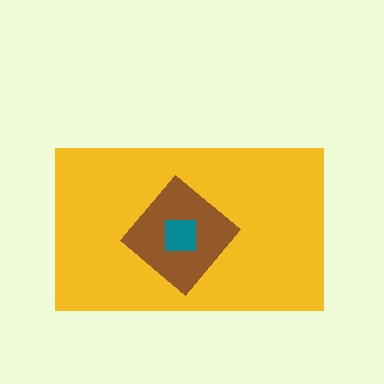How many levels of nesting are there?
3.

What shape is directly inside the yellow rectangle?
The brown diamond.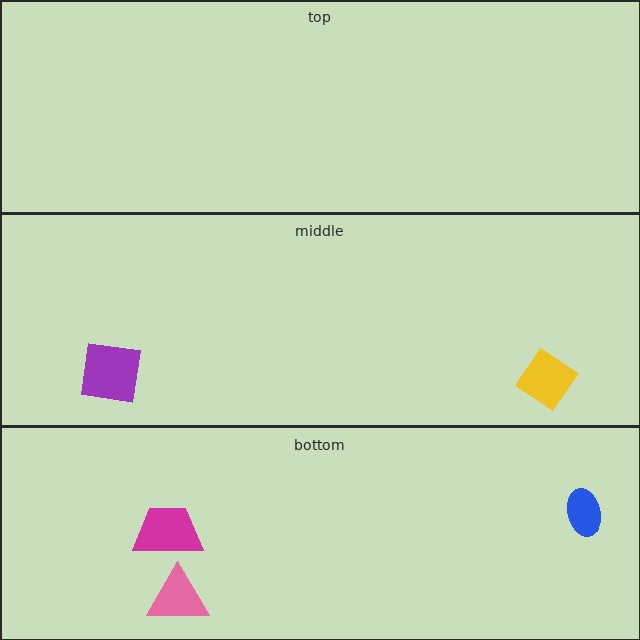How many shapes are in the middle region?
2.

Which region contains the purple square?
The middle region.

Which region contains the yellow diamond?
The middle region.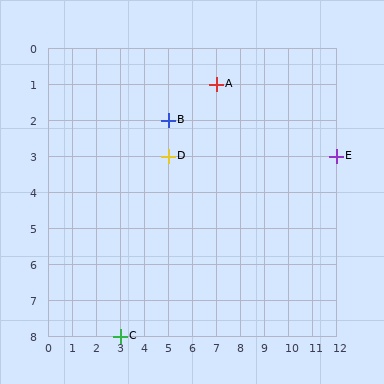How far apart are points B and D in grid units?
Points B and D are 1 row apart.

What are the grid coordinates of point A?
Point A is at grid coordinates (7, 1).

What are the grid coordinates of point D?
Point D is at grid coordinates (5, 3).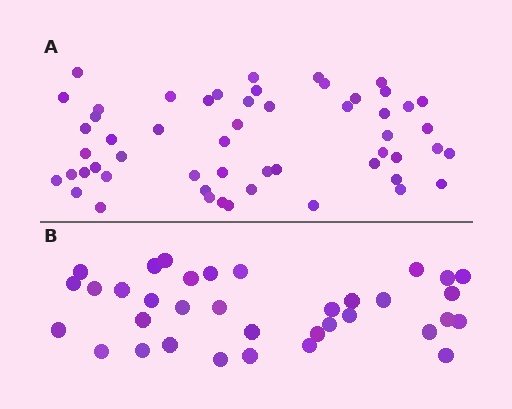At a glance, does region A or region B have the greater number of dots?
Region A (the top region) has more dots.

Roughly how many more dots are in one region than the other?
Region A has approximately 20 more dots than region B.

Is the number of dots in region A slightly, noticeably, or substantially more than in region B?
Region A has substantially more. The ratio is roughly 1.5 to 1.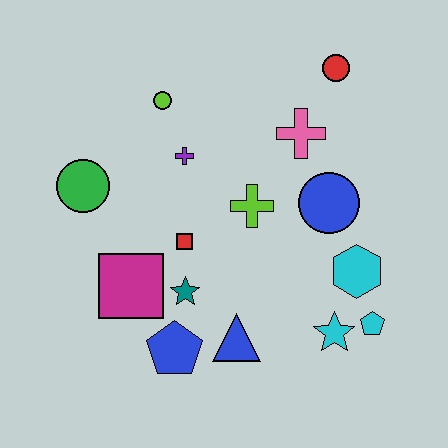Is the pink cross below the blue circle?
No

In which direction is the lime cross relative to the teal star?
The lime cross is above the teal star.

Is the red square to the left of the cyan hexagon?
Yes